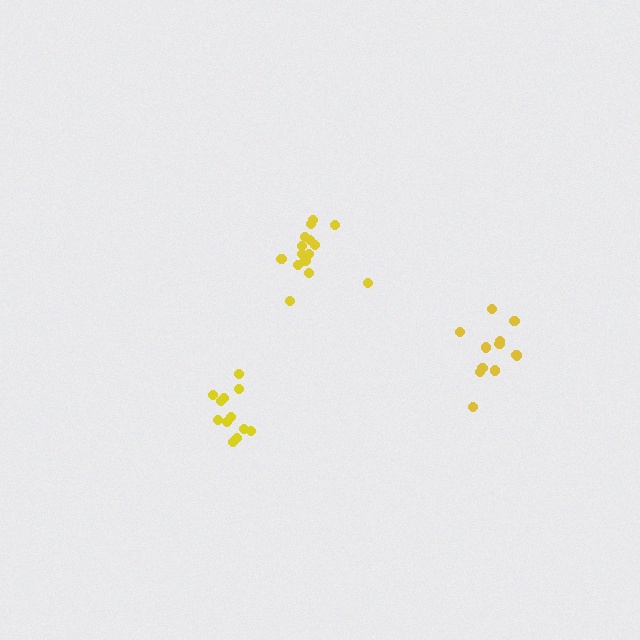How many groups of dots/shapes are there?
There are 3 groups.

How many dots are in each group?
Group 1: 15 dots, Group 2: 12 dots, Group 3: 13 dots (40 total).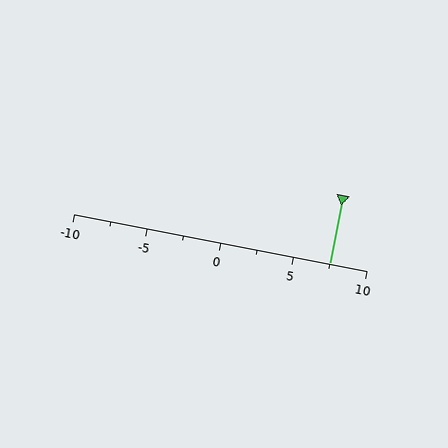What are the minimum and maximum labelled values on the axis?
The axis runs from -10 to 10.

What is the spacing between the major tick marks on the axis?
The major ticks are spaced 5 apart.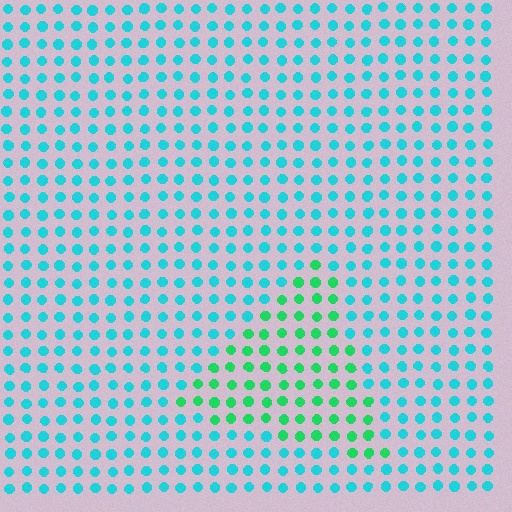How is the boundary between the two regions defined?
The boundary is defined purely by a slight shift in hue (about 41 degrees). Spacing, size, and orientation are identical on both sides.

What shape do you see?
I see a triangle.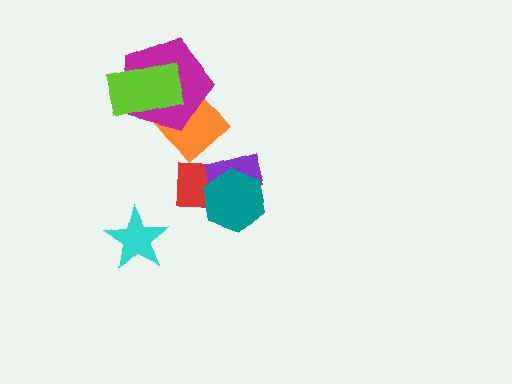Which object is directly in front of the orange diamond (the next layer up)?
The magenta pentagon is directly in front of the orange diamond.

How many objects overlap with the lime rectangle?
2 objects overlap with the lime rectangle.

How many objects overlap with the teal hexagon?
2 objects overlap with the teal hexagon.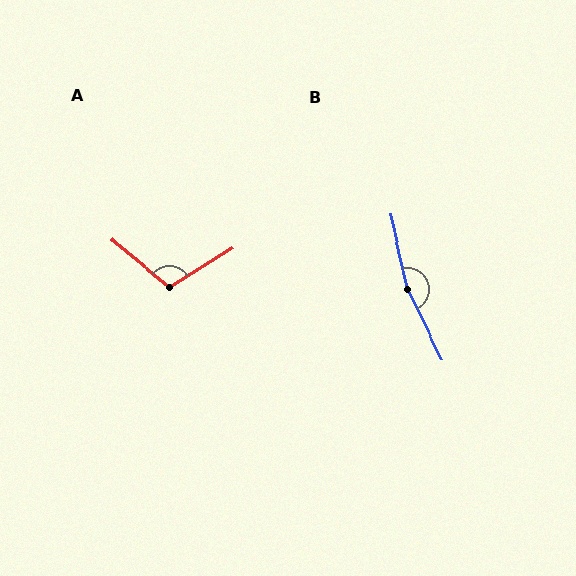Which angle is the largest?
B, at approximately 166 degrees.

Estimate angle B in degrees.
Approximately 166 degrees.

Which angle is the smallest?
A, at approximately 109 degrees.